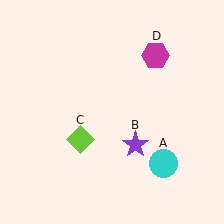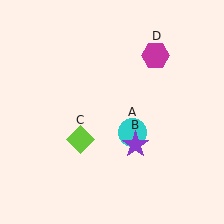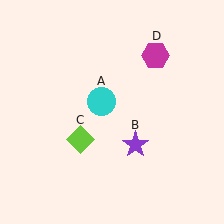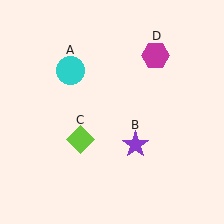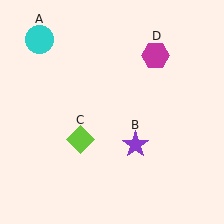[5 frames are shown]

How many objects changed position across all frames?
1 object changed position: cyan circle (object A).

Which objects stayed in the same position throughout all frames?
Purple star (object B) and lime diamond (object C) and magenta hexagon (object D) remained stationary.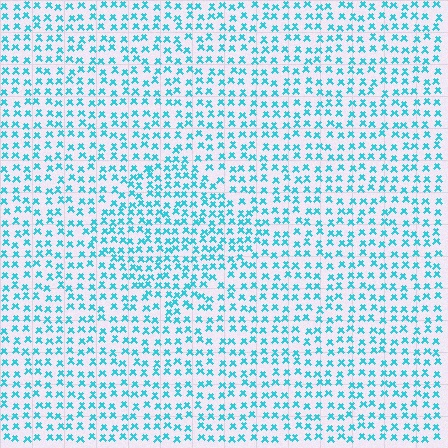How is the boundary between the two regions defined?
The boundary is defined by a change in element density (approximately 1.4x ratio). All elements are the same color, size, and shape.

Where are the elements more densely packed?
The elements are more densely packed inside the diamond boundary.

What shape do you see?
I see a diamond.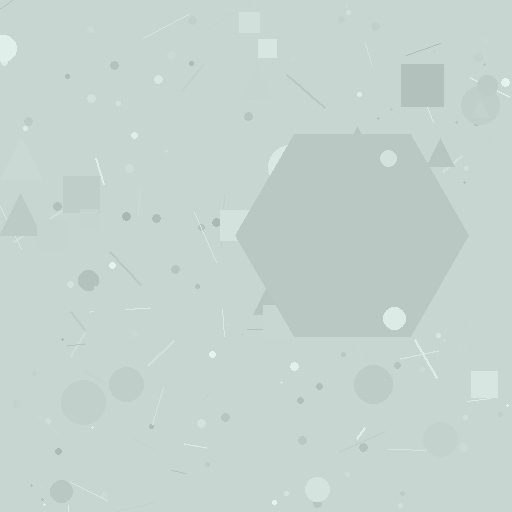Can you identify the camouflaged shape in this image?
The camouflaged shape is a hexagon.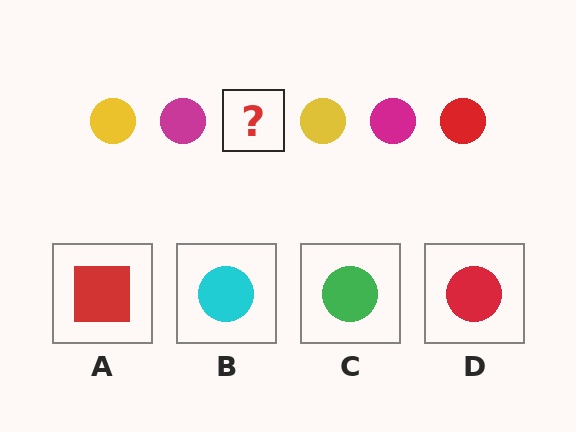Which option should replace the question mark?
Option D.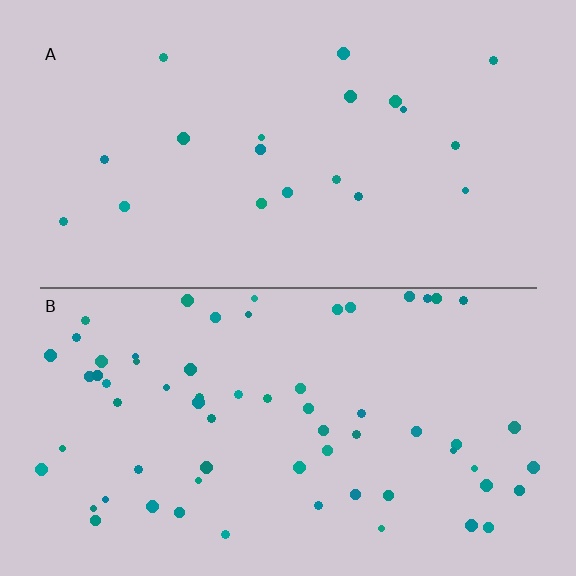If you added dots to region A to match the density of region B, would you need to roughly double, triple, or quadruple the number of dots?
Approximately triple.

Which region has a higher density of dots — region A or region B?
B (the bottom).